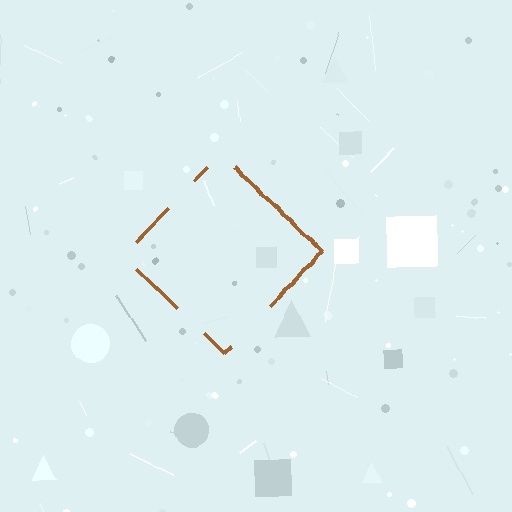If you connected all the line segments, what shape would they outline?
They would outline a diamond.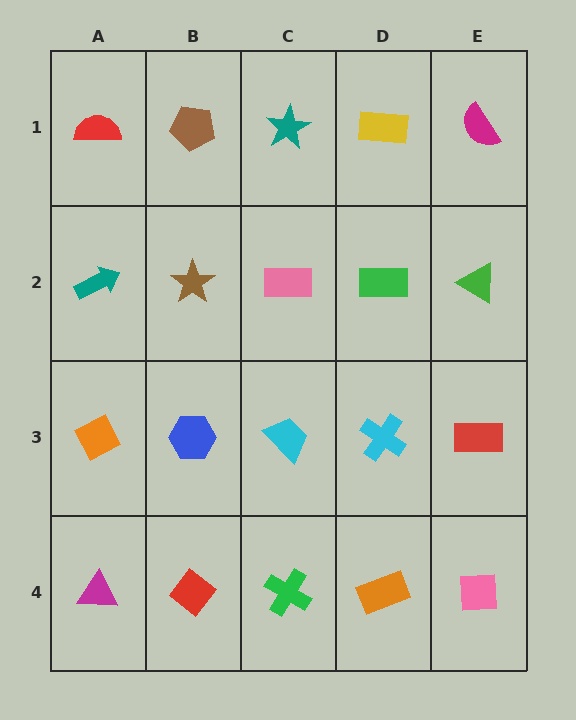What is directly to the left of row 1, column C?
A brown pentagon.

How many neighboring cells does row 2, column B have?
4.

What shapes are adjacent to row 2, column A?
A red semicircle (row 1, column A), an orange diamond (row 3, column A), a brown star (row 2, column B).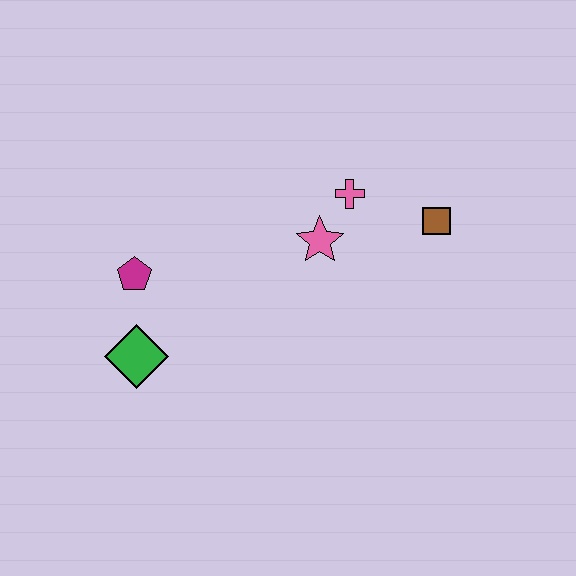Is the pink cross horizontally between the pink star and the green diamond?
No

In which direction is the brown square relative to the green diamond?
The brown square is to the right of the green diamond.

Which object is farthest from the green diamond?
The brown square is farthest from the green diamond.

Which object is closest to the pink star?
The pink cross is closest to the pink star.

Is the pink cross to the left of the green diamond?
No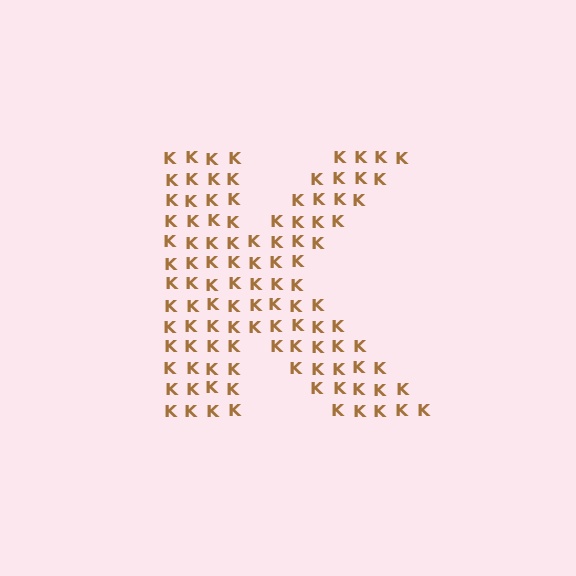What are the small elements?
The small elements are letter K's.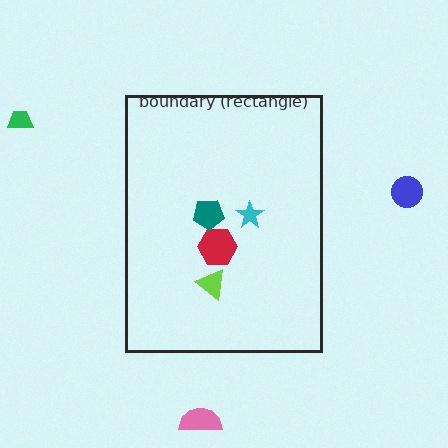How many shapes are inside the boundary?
4 inside, 3 outside.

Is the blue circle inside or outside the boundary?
Outside.